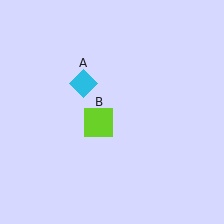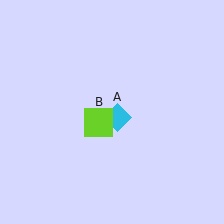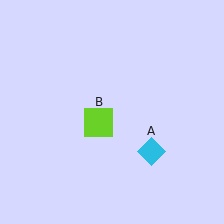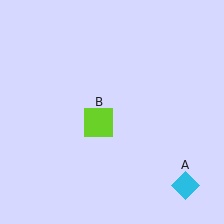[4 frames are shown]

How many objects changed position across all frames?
1 object changed position: cyan diamond (object A).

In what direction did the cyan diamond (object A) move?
The cyan diamond (object A) moved down and to the right.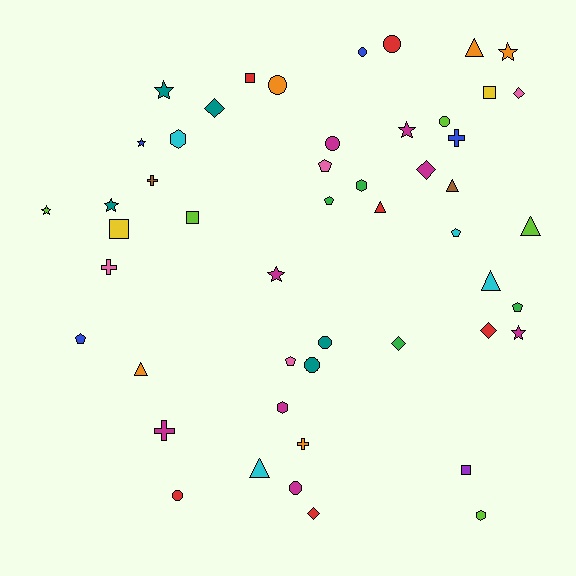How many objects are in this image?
There are 50 objects.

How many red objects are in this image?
There are 6 red objects.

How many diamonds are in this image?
There are 6 diamonds.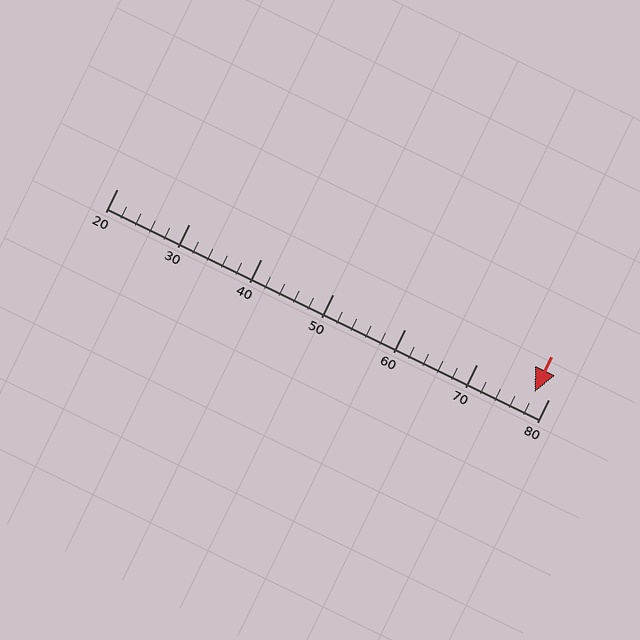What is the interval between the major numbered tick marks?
The major tick marks are spaced 10 units apart.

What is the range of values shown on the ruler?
The ruler shows values from 20 to 80.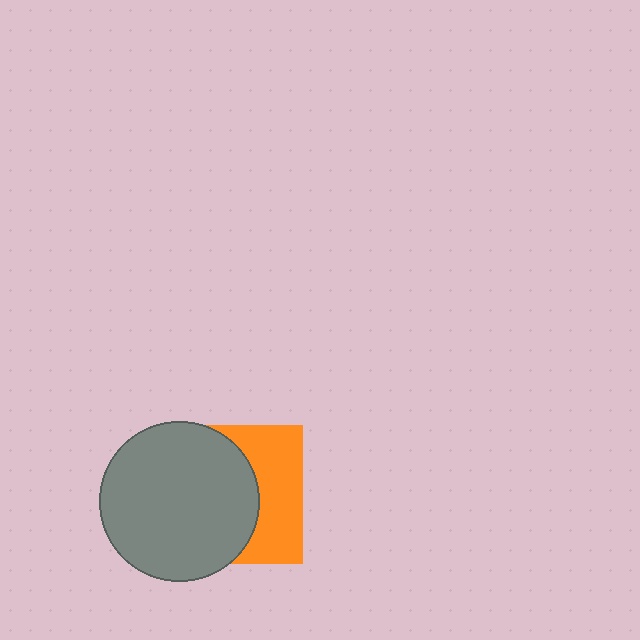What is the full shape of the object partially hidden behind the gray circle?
The partially hidden object is an orange square.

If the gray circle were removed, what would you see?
You would see the complete orange square.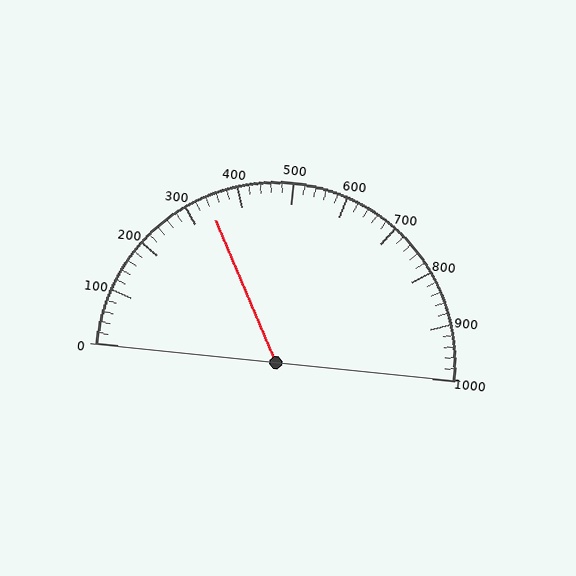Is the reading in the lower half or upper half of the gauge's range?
The reading is in the lower half of the range (0 to 1000).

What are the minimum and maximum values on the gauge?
The gauge ranges from 0 to 1000.